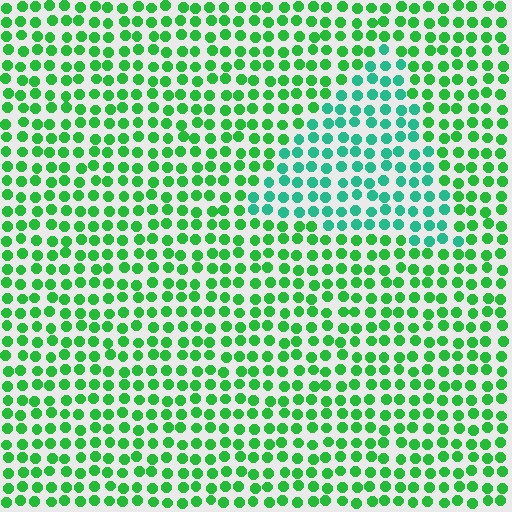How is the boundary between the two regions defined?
The boundary is defined purely by a slight shift in hue (about 34 degrees). Spacing, size, and orientation are identical on both sides.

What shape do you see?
I see a triangle.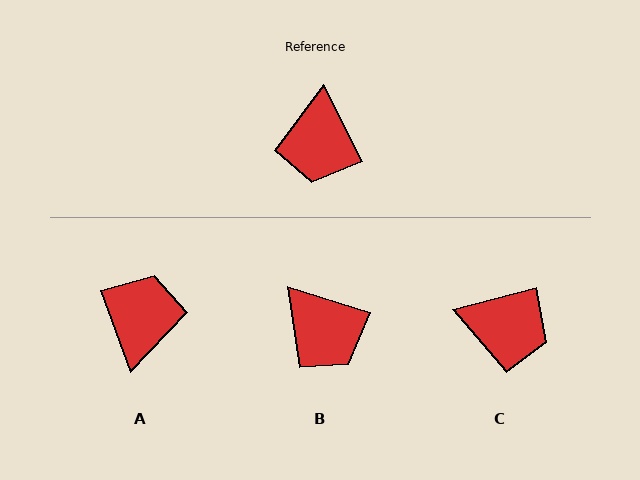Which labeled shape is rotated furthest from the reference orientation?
A, about 173 degrees away.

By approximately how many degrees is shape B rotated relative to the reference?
Approximately 45 degrees counter-clockwise.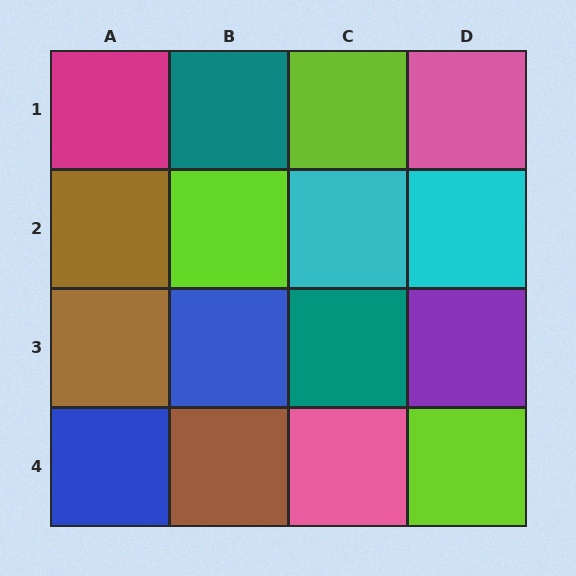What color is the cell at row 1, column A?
Magenta.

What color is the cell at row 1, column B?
Teal.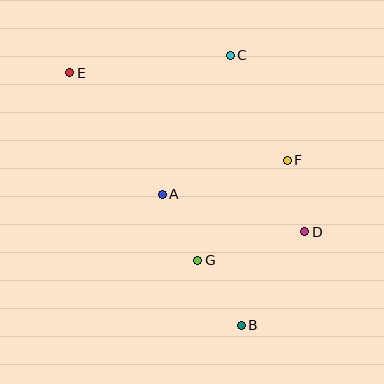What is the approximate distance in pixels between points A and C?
The distance between A and C is approximately 155 pixels.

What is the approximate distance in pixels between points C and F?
The distance between C and F is approximately 119 pixels.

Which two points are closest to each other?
Points D and F are closest to each other.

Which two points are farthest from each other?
Points B and E are farthest from each other.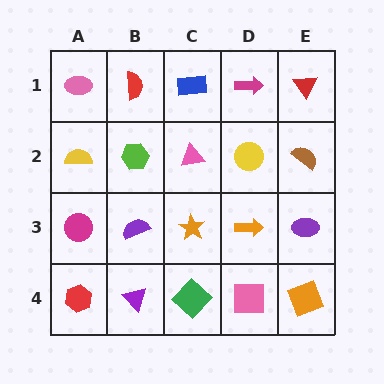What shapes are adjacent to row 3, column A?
A yellow semicircle (row 2, column A), a red hexagon (row 4, column A), a purple semicircle (row 3, column B).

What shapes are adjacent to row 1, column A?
A yellow semicircle (row 2, column A), a red semicircle (row 1, column B).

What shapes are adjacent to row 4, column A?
A magenta circle (row 3, column A), a purple triangle (row 4, column B).